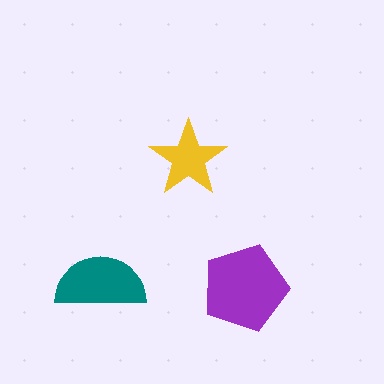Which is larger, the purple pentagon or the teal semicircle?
The purple pentagon.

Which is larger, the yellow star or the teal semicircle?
The teal semicircle.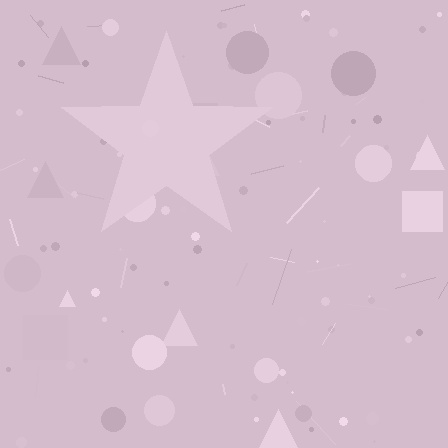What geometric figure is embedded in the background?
A star is embedded in the background.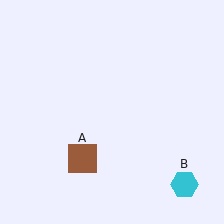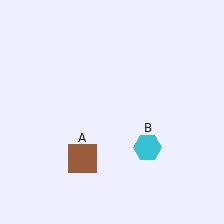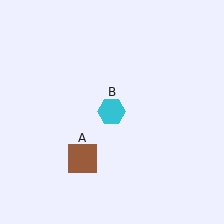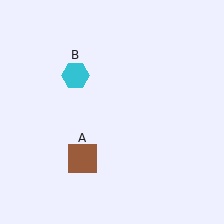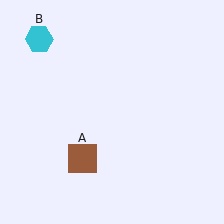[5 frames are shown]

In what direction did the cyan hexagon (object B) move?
The cyan hexagon (object B) moved up and to the left.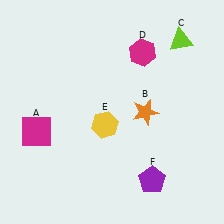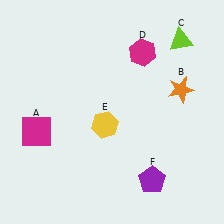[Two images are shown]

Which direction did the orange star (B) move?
The orange star (B) moved right.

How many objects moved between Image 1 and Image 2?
1 object moved between the two images.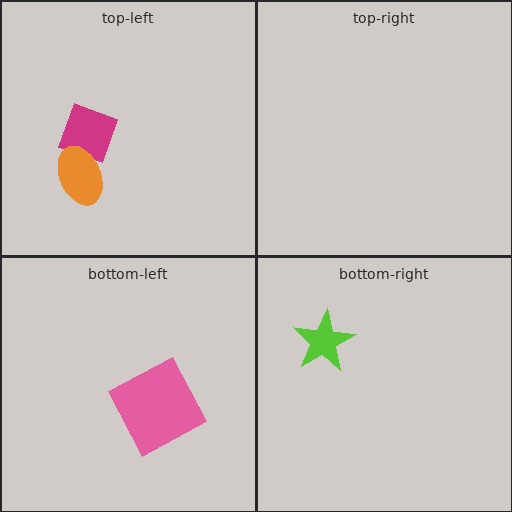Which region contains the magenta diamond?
The top-left region.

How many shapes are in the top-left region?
2.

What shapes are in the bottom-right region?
The lime star.